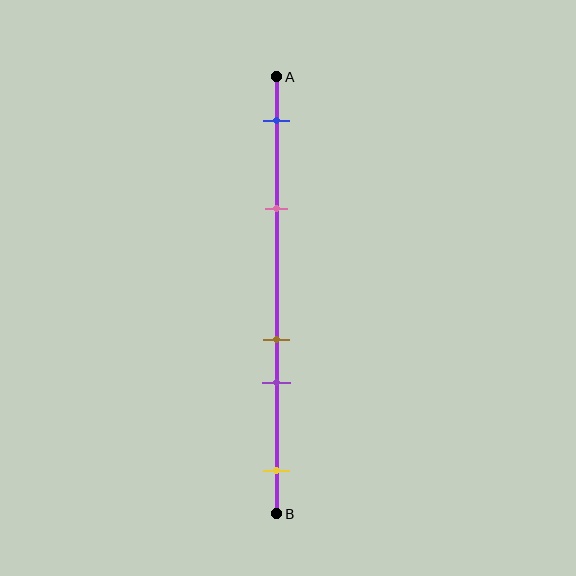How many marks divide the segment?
There are 5 marks dividing the segment.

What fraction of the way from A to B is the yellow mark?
The yellow mark is approximately 90% (0.9) of the way from A to B.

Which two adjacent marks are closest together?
The brown and purple marks are the closest adjacent pair.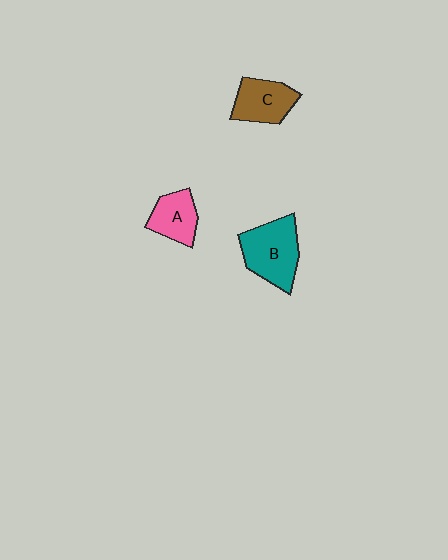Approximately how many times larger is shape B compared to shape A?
Approximately 1.6 times.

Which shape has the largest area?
Shape B (teal).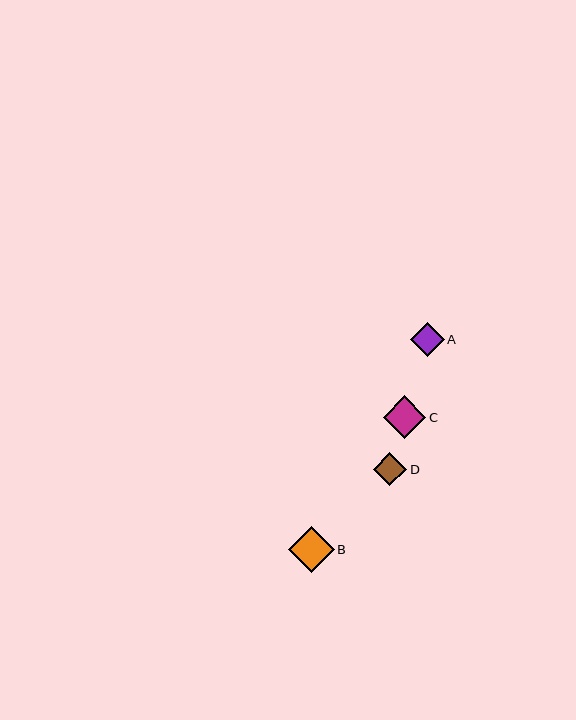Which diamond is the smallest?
Diamond D is the smallest with a size of approximately 34 pixels.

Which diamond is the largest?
Diamond B is the largest with a size of approximately 46 pixels.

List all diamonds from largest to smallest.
From largest to smallest: B, C, A, D.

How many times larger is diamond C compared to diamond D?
Diamond C is approximately 1.3 times the size of diamond D.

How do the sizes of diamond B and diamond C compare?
Diamond B and diamond C are approximately the same size.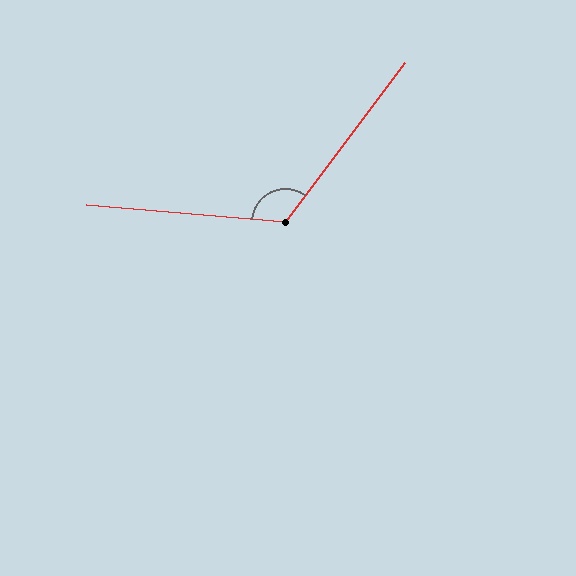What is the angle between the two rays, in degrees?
Approximately 122 degrees.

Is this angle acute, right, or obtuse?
It is obtuse.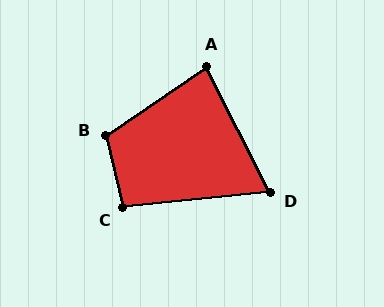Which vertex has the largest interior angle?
B, at approximately 111 degrees.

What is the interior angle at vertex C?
Approximately 97 degrees (obtuse).